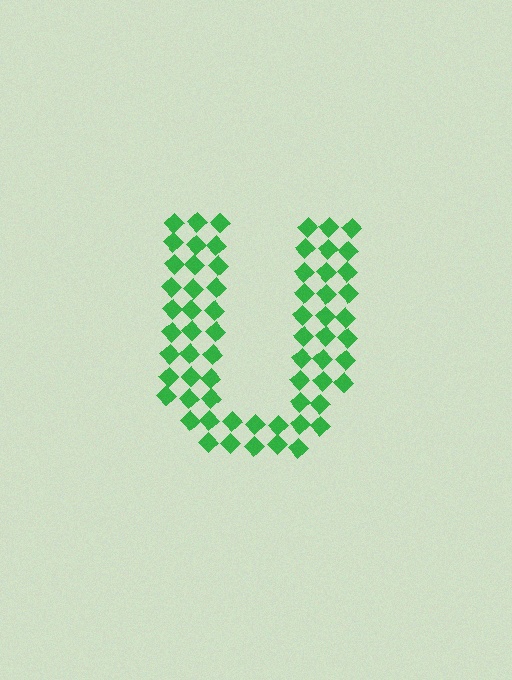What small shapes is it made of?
It is made of small diamonds.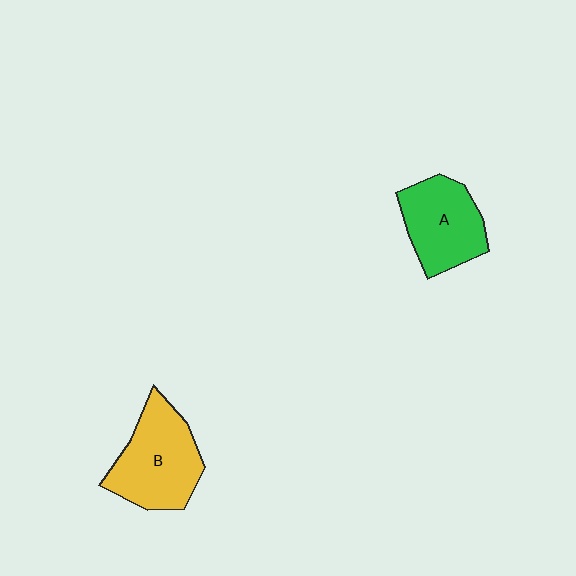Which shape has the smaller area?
Shape A (green).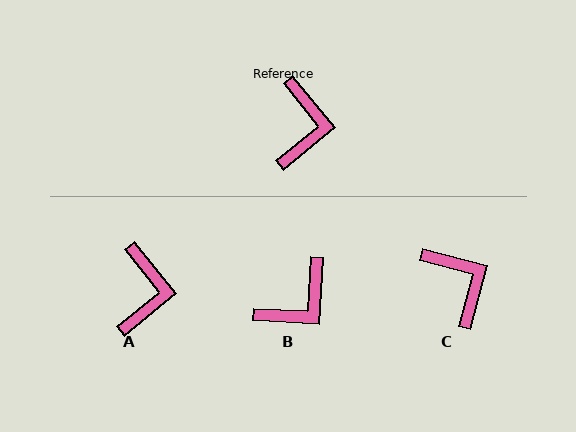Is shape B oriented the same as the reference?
No, it is off by about 42 degrees.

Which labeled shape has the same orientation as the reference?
A.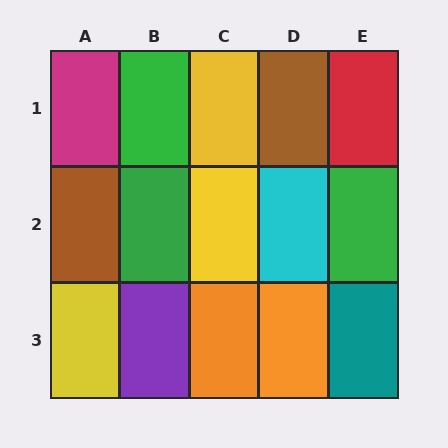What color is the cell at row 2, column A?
Brown.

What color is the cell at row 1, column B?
Green.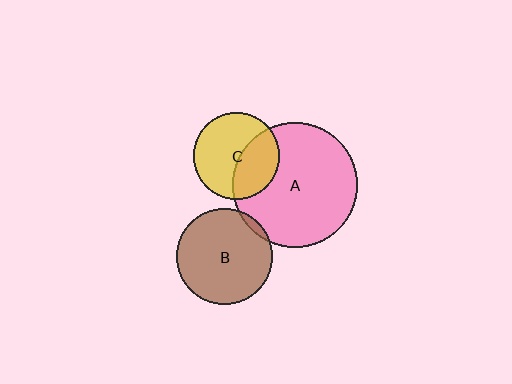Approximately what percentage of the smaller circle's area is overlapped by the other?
Approximately 40%.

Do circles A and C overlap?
Yes.